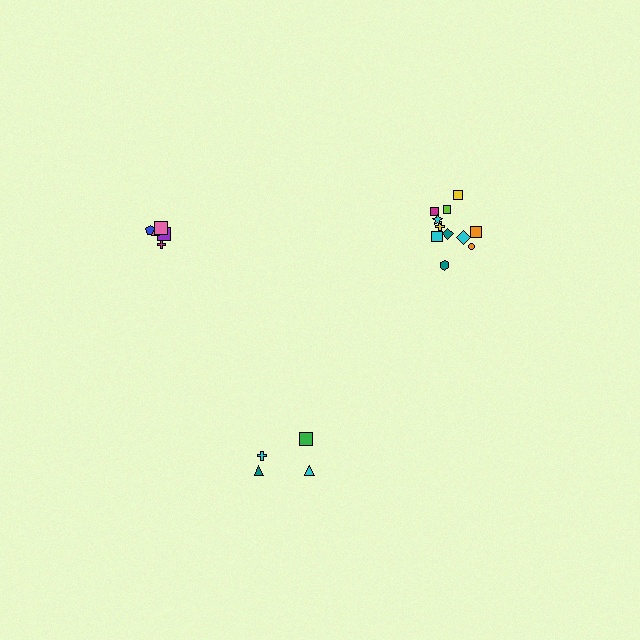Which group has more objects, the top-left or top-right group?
The top-right group.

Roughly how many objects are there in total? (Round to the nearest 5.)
Roughly 20 objects in total.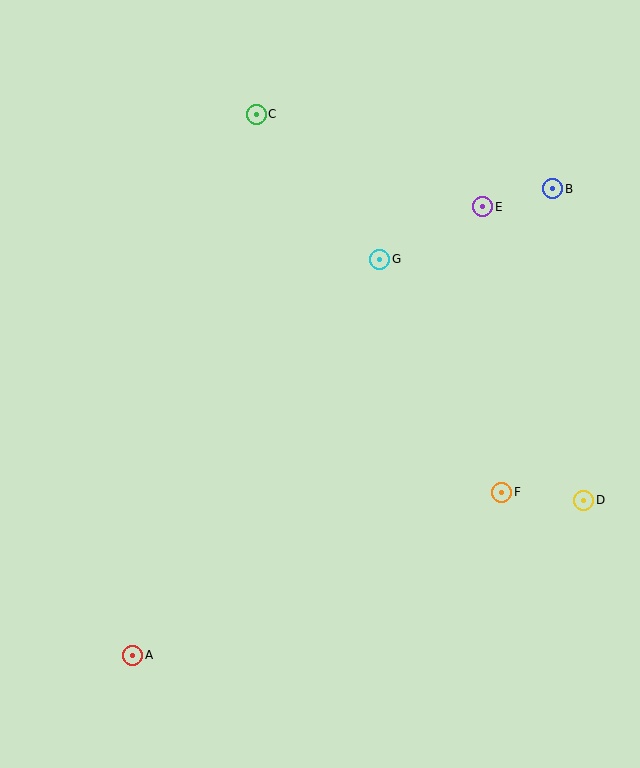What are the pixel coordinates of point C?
Point C is at (256, 114).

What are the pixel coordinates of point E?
Point E is at (483, 207).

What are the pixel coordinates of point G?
Point G is at (380, 259).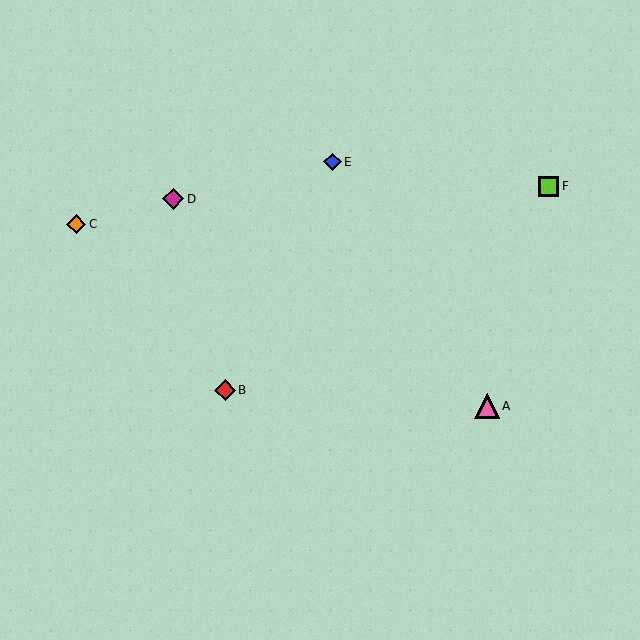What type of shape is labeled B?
Shape B is a red diamond.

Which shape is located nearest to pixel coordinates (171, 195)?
The magenta diamond (labeled D) at (173, 199) is nearest to that location.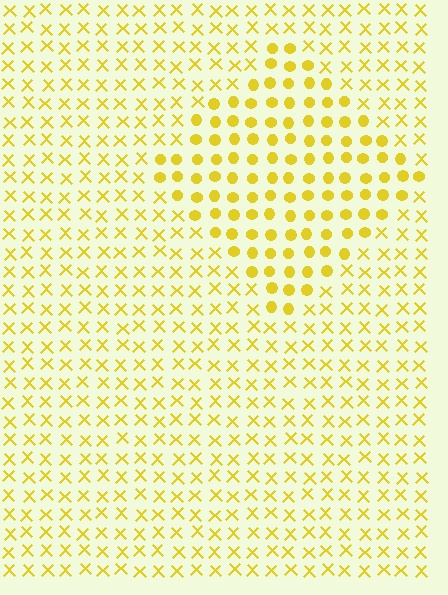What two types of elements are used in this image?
The image uses circles inside the diamond region and X marks outside it.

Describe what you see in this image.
The image is filled with small yellow elements arranged in a uniform grid. A diamond-shaped region contains circles, while the surrounding area contains X marks. The boundary is defined purely by the change in element shape.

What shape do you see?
I see a diamond.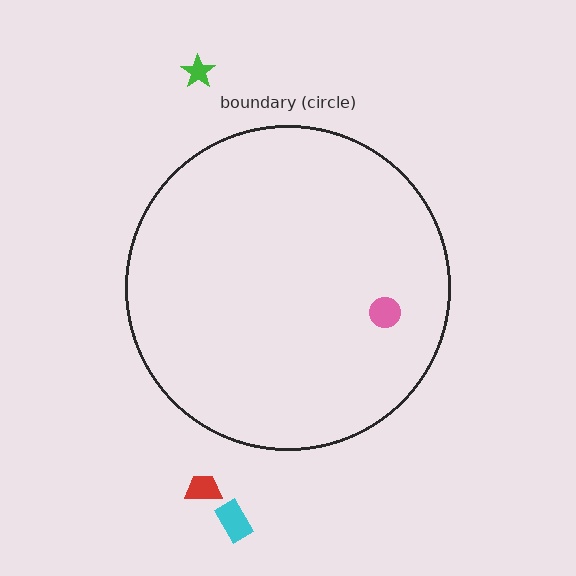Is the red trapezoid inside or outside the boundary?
Outside.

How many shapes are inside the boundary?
1 inside, 3 outside.